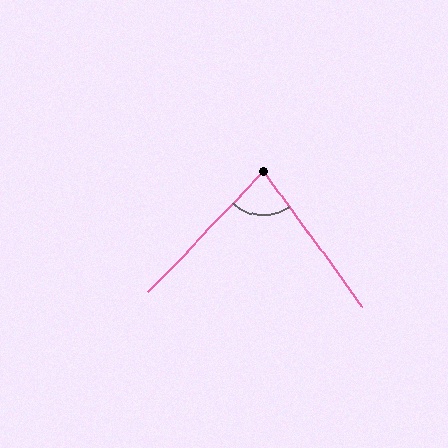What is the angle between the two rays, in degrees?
Approximately 80 degrees.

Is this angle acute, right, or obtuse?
It is acute.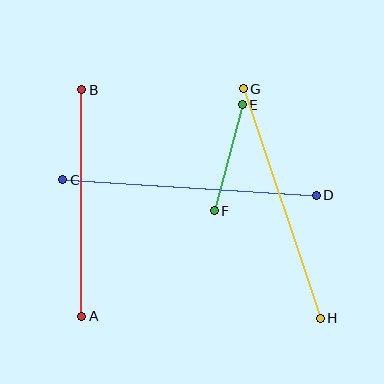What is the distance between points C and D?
The distance is approximately 254 pixels.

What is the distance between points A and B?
The distance is approximately 227 pixels.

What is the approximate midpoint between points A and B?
The midpoint is at approximately (82, 203) pixels.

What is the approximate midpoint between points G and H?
The midpoint is at approximately (282, 204) pixels.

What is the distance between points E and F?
The distance is approximately 110 pixels.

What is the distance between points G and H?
The distance is approximately 242 pixels.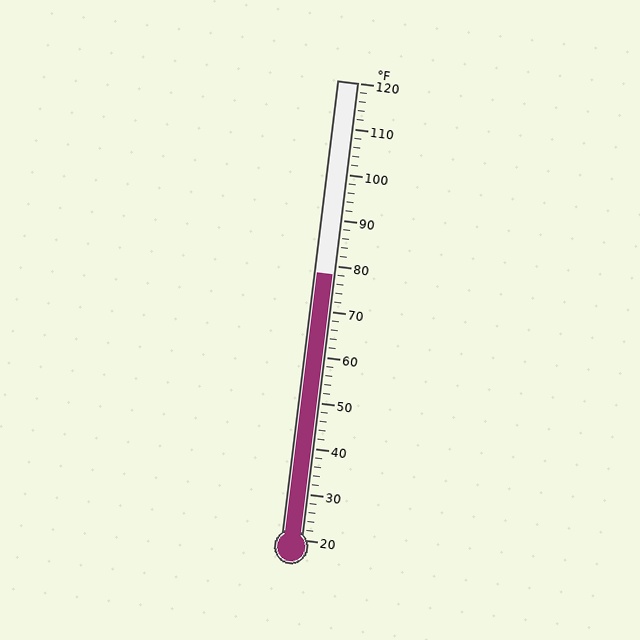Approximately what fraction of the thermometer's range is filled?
The thermometer is filled to approximately 60% of its range.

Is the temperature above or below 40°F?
The temperature is above 40°F.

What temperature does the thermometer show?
The thermometer shows approximately 78°F.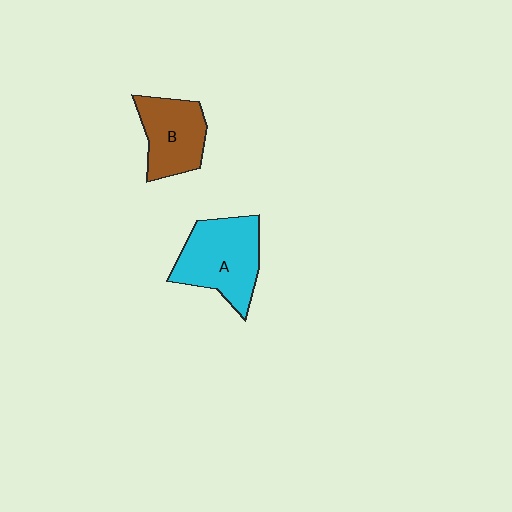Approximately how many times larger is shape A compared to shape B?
Approximately 1.3 times.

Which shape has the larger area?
Shape A (cyan).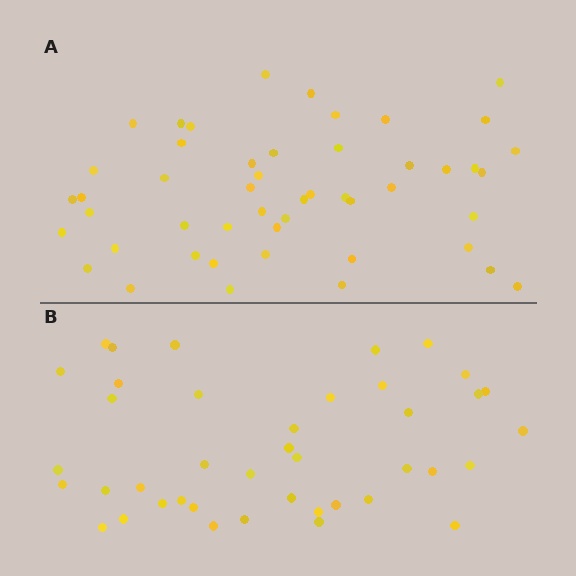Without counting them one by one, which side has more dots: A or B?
Region A (the top region) has more dots.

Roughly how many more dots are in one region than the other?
Region A has roughly 8 or so more dots than region B.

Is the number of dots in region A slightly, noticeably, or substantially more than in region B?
Region A has only slightly more — the two regions are fairly close. The ratio is roughly 1.2 to 1.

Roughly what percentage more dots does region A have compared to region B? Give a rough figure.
About 20% more.